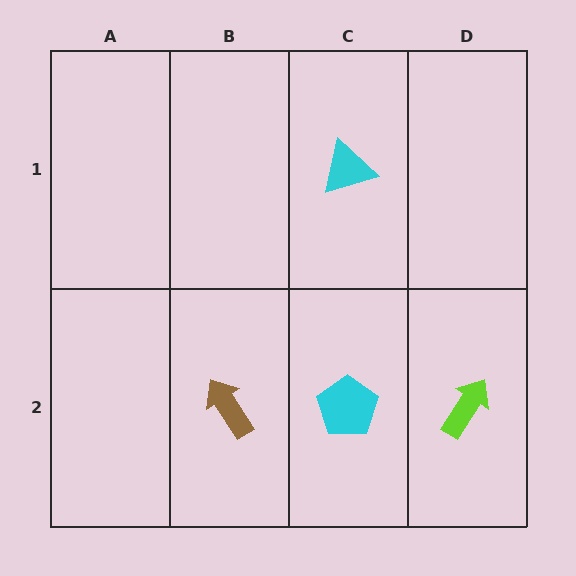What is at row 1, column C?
A cyan triangle.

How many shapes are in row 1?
1 shape.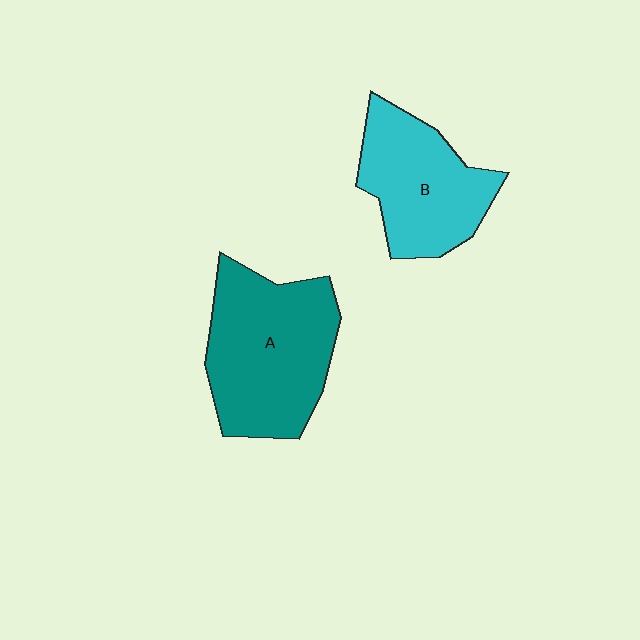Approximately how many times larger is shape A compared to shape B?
Approximately 1.3 times.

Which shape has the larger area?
Shape A (teal).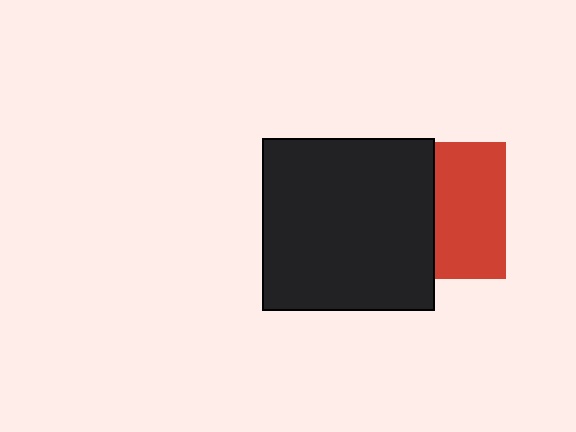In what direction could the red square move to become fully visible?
The red square could move right. That would shift it out from behind the black square entirely.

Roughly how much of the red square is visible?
About half of it is visible (roughly 51%).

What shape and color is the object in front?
The object in front is a black square.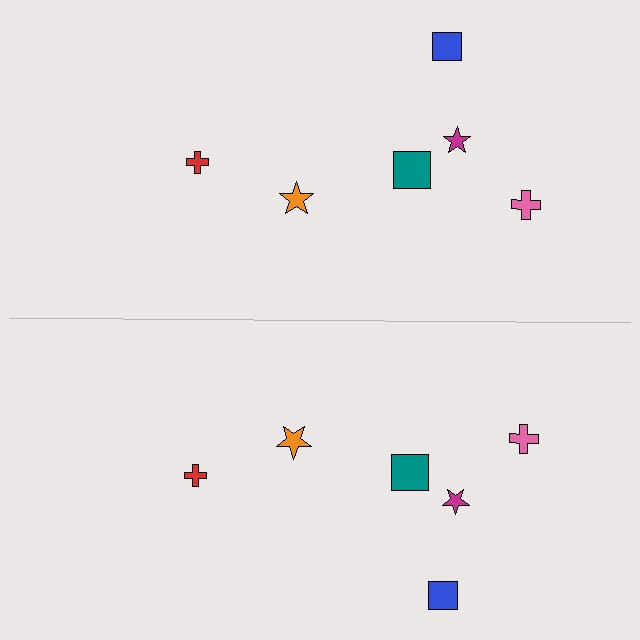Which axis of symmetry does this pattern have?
The pattern has a horizontal axis of symmetry running through the center of the image.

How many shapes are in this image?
There are 12 shapes in this image.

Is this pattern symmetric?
Yes, this pattern has bilateral (reflection) symmetry.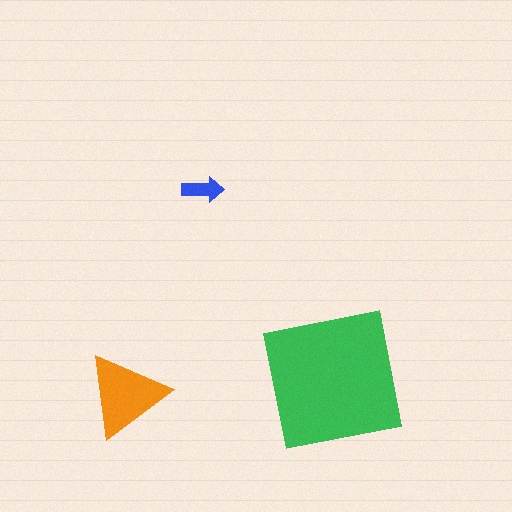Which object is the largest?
The green square.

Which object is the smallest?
The blue arrow.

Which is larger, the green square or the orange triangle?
The green square.